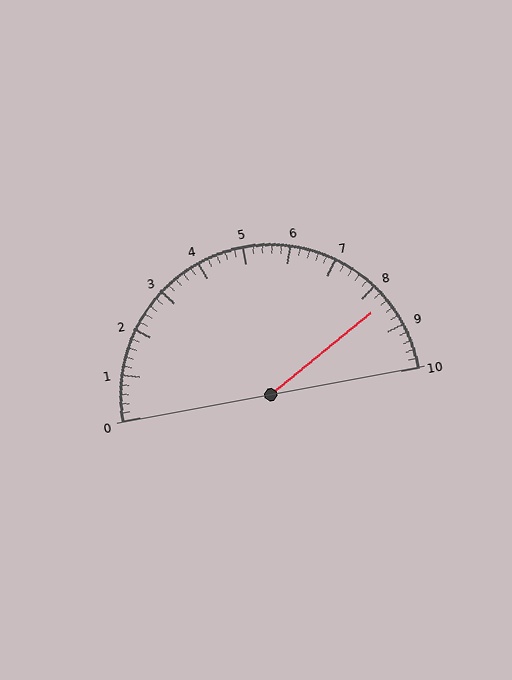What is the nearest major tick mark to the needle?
The nearest major tick mark is 8.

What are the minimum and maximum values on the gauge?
The gauge ranges from 0 to 10.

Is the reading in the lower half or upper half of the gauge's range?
The reading is in the upper half of the range (0 to 10).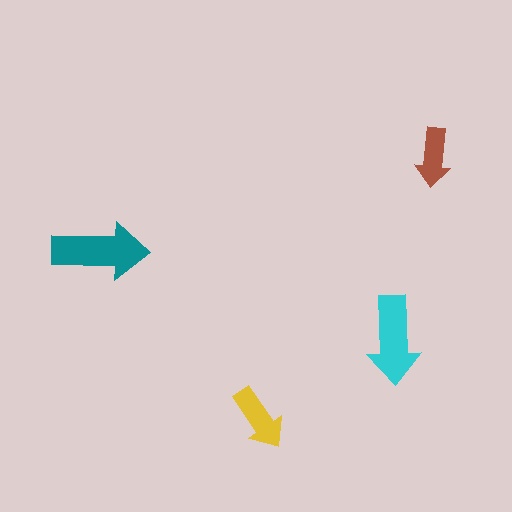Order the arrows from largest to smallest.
the teal one, the cyan one, the yellow one, the brown one.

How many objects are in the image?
There are 4 objects in the image.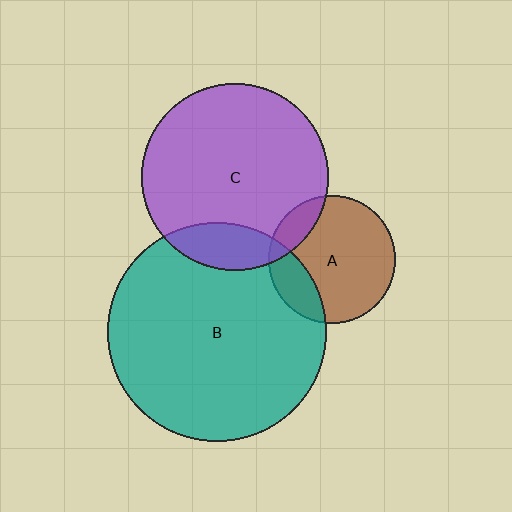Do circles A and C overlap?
Yes.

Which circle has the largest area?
Circle B (teal).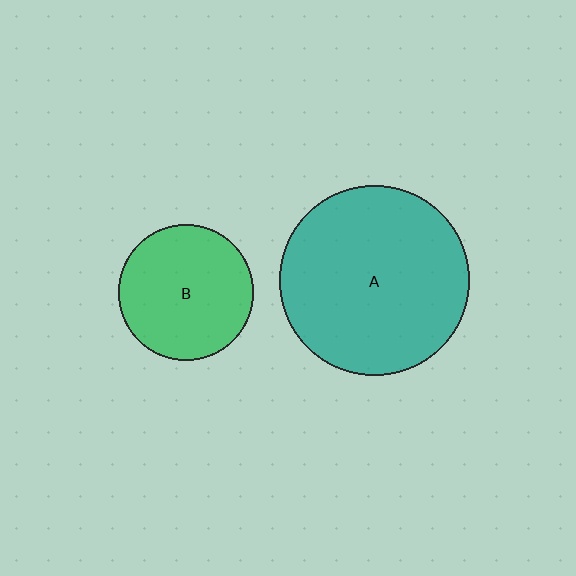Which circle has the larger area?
Circle A (teal).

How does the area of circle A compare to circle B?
Approximately 2.0 times.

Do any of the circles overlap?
No, none of the circles overlap.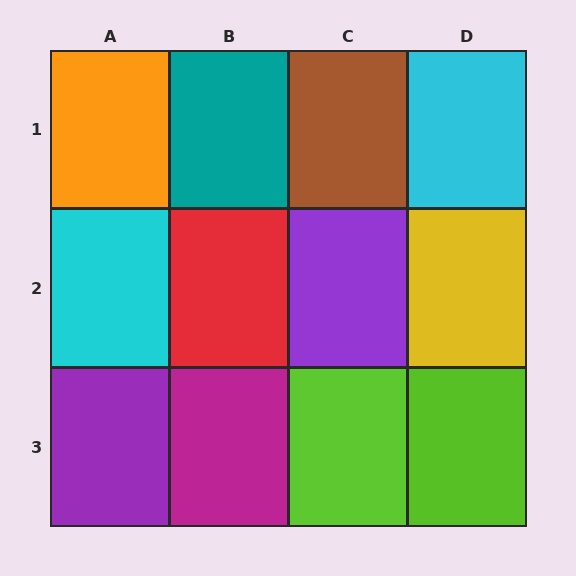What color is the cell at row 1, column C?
Brown.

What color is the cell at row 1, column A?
Orange.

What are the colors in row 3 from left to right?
Purple, magenta, lime, lime.